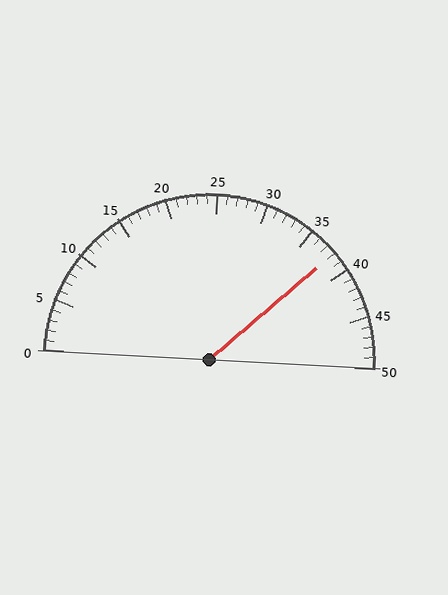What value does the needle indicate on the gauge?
The needle indicates approximately 38.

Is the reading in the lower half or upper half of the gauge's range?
The reading is in the upper half of the range (0 to 50).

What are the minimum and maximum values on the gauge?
The gauge ranges from 0 to 50.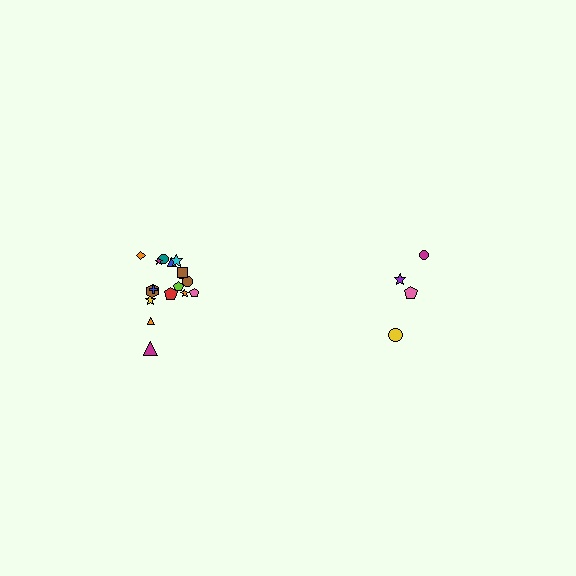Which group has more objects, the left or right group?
The left group.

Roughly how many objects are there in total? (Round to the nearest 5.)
Roughly 20 objects in total.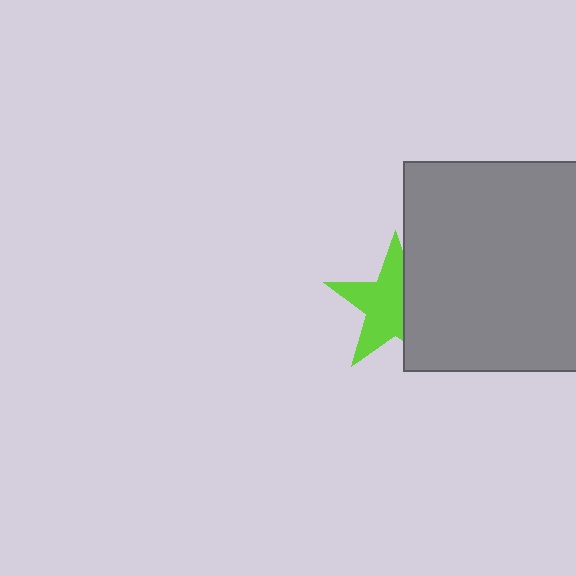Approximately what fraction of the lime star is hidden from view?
Roughly 38% of the lime star is hidden behind the gray rectangle.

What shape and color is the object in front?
The object in front is a gray rectangle.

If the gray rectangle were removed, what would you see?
You would see the complete lime star.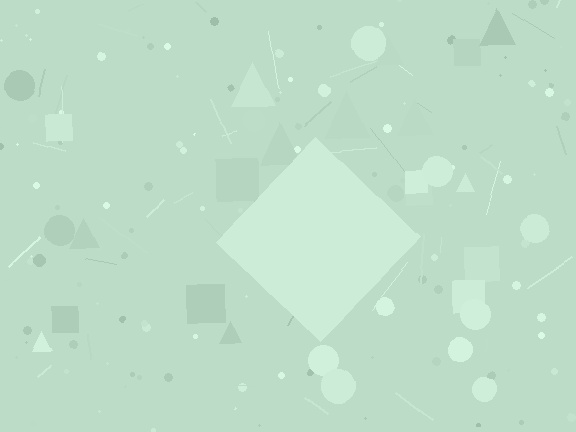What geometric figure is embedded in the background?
A diamond is embedded in the background.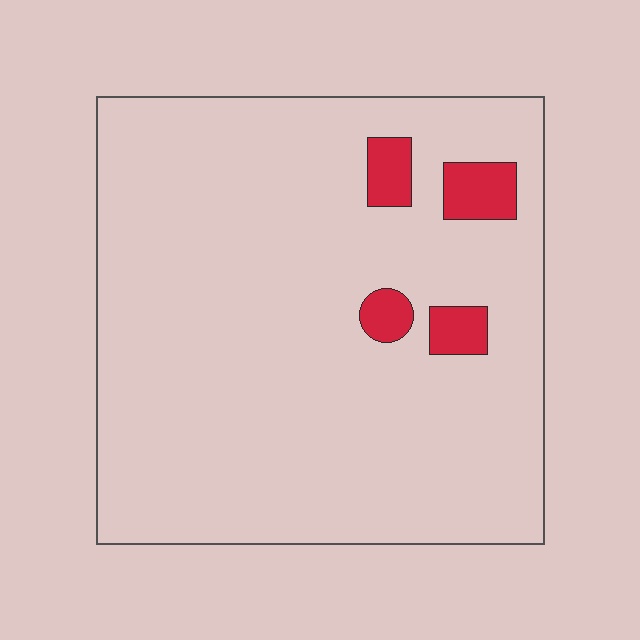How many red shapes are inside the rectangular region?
4.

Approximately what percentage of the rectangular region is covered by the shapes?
Approximately 5%.